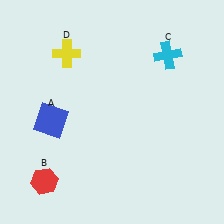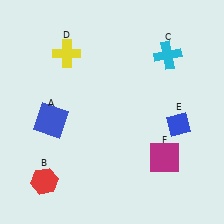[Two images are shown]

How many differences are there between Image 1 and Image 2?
There are 2 differences between the two images.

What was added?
A blue diamond (E), a magenta square (F) were added in Image 2.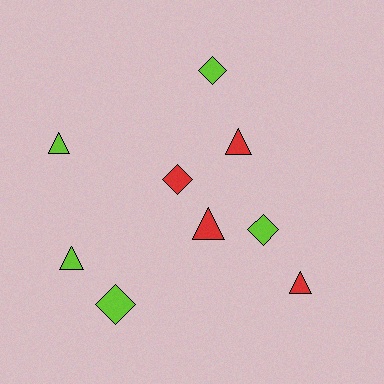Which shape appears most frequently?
Triangle, with 5 objects.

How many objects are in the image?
There are 9 objects.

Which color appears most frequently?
Lime, with 5 objects.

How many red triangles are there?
There are 3 red triangles.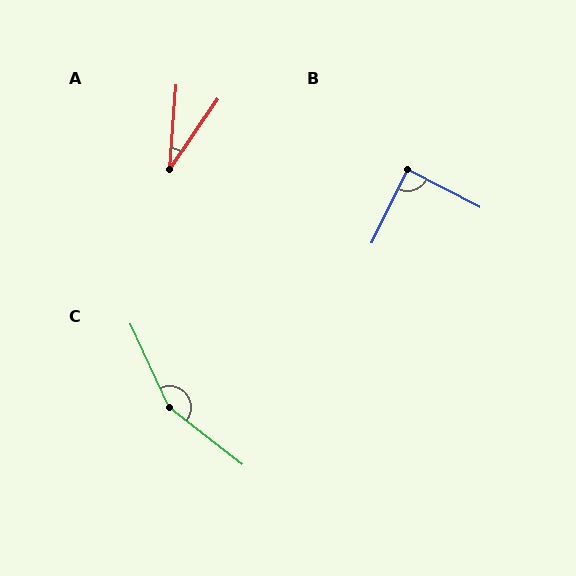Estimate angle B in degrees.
Approximately 89 degrees.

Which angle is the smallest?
A, at approximately 30 degrees.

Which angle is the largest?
C, at approximately 152 degrees.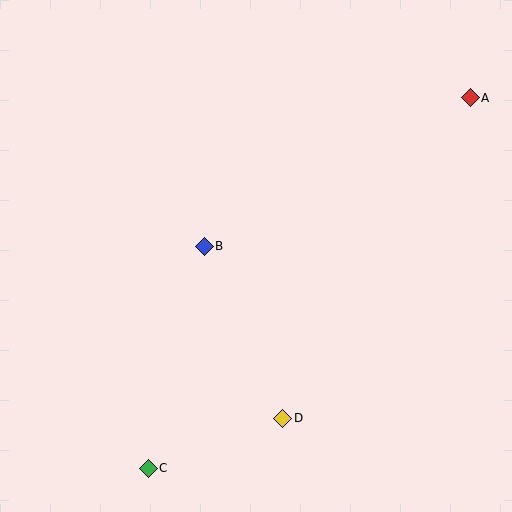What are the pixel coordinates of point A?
Point A is at (470, 98).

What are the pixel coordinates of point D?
Point D is at (283, 418).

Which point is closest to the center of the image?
Point B at (204, 246) is closest to the center.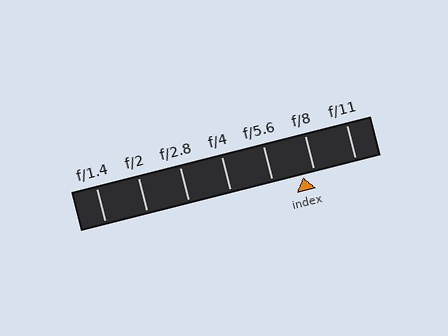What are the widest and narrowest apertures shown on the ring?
The widest aperture shown is f/1.4 and the narrowest is f/11.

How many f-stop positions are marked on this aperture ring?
There are 7 f-stop positions marked.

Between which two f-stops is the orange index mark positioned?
The index mark is between f/5.6 and f/8.